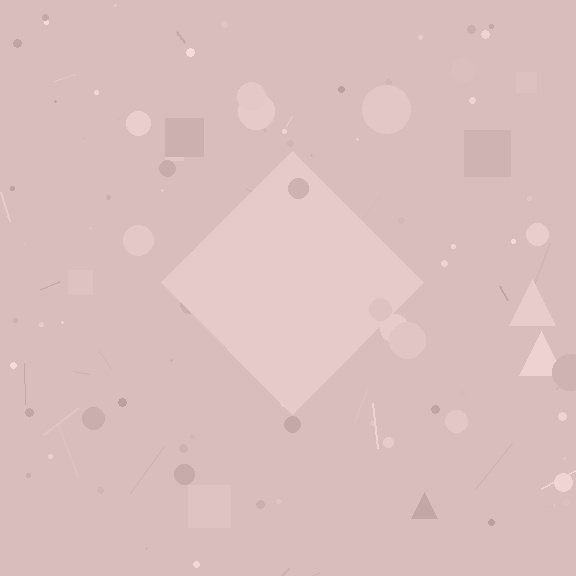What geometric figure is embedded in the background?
A diamond is embedded in the background.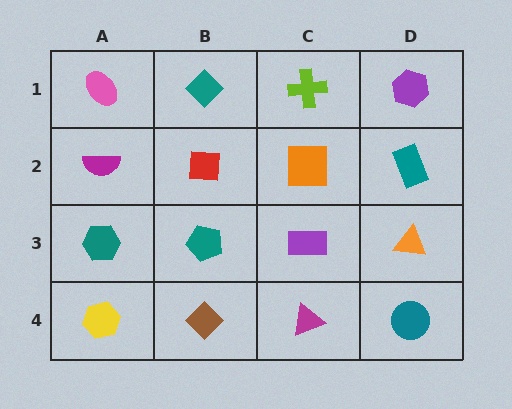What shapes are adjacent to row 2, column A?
A pink ellipse (row 1, column A), a teal hexagon (row 3, column A), a red square (row 2, column B).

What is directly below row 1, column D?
A teal rectangle.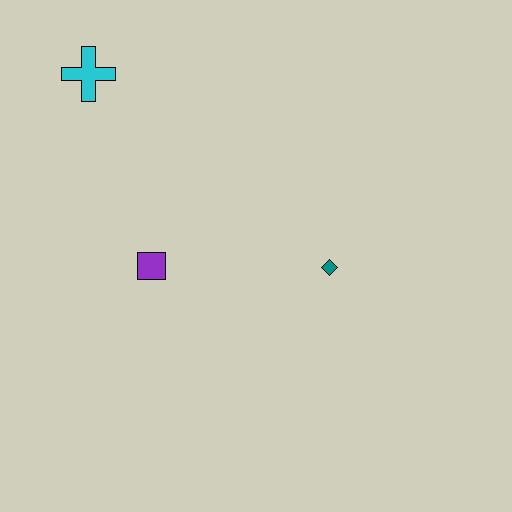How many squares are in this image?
There is 1 square.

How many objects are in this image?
There are 3 objects.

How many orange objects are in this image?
There are no orange objects.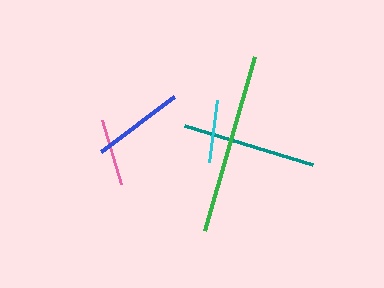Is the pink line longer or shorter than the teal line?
The teal line is longer than the pink line.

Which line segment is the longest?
The green line is the longest at approximately 181 pixels.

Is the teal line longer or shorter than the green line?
The green line is longer than the teal line.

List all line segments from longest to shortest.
From longest to shortest: green, teal, blue, pink, cyan.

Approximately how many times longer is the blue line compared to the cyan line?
The blue line is approximately 1.5 times the length of the cyan line.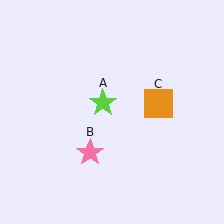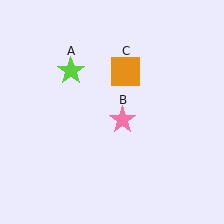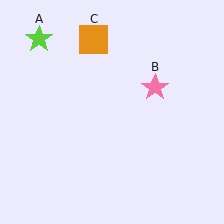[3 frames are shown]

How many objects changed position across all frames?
3 objects changed position: lime star (object A), pink star (object B), orange square (object C).